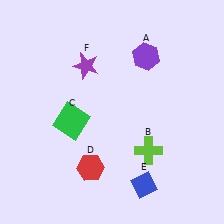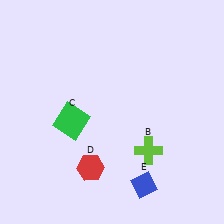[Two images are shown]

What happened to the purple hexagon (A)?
The purple hexagon (A) was removed in Image 2. It was in the top-right area of Image 1.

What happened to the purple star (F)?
The purple star (F) was removed in Image 2. It was in the top-left area of Image 1.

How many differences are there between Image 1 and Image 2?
There are 2 differences between the two images.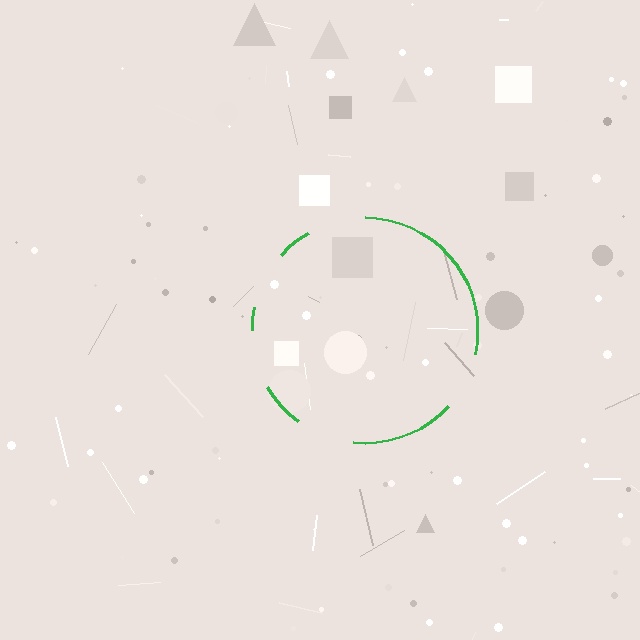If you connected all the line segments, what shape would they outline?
They would outline a circle.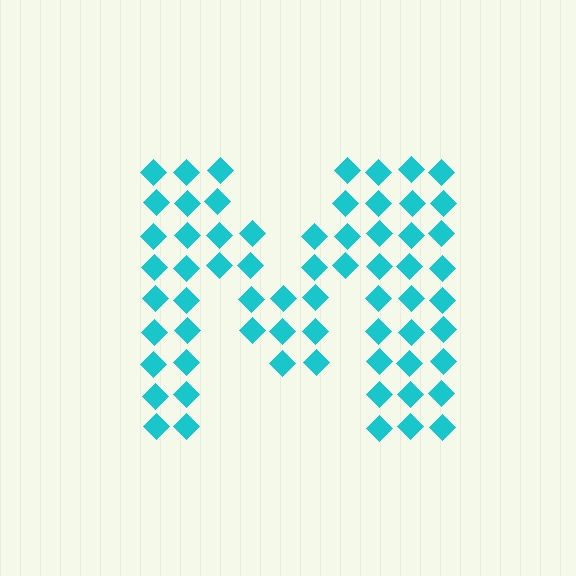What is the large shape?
The large shape is the letter M.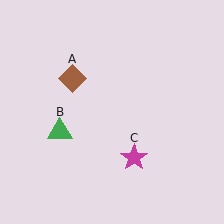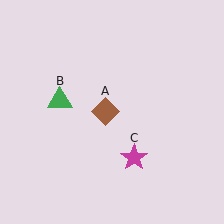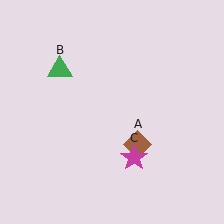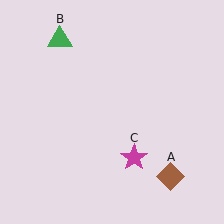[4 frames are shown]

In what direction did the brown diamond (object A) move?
The brown diamond (object A) moved down and to the right.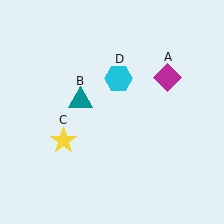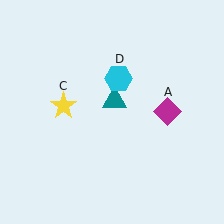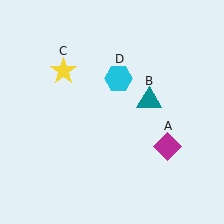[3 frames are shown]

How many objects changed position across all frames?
3 objects changed position: magenta diamond (object A), teal triangle (object B), yellow star (object C).